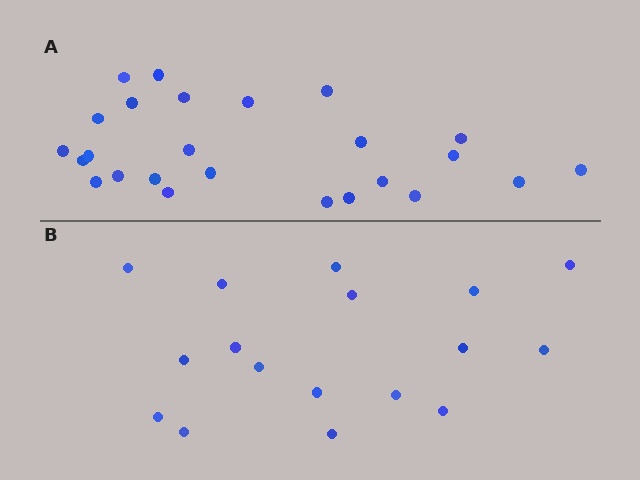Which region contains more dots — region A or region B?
Region A (the top region) has more dots.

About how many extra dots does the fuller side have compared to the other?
Region A has roughly 8 or so more dots than region B.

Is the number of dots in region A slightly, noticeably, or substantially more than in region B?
Region A has substantially more. The ratio is roughly 1.5 to 1.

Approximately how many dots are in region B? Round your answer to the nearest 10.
About 20 dots. (The exact count is 17, which rounds to 20.)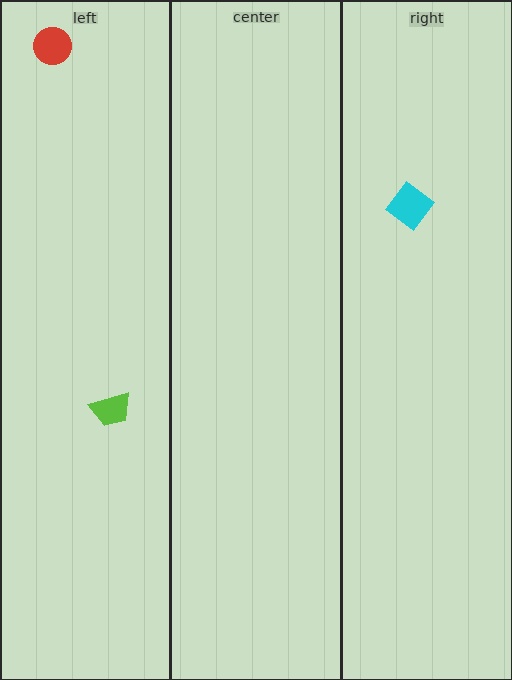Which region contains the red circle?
The left region.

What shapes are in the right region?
The cyan diamond.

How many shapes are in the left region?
2.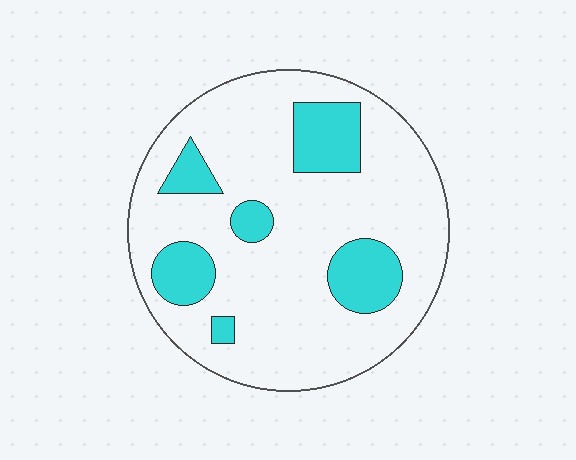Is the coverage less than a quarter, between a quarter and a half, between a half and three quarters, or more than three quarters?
Less than a quarter.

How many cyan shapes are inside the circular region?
6.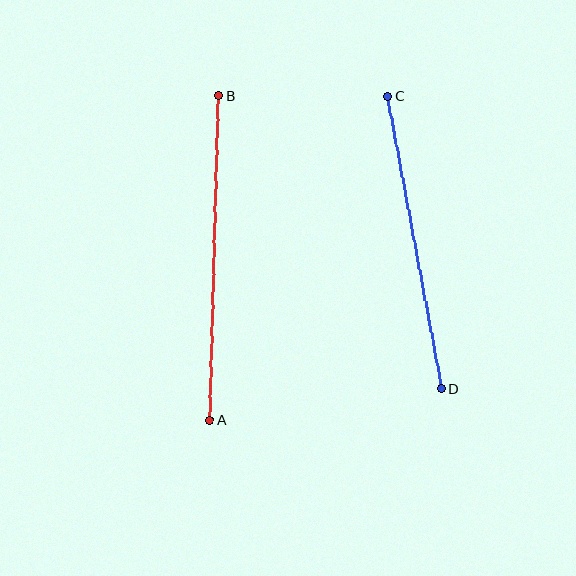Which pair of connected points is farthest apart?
Points A and B are farthest apart.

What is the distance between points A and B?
The distance is approximately 324 pixels.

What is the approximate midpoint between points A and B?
The midpoint is at approximately (214, 258) pixels.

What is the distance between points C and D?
The distance is approximately 297 pixels.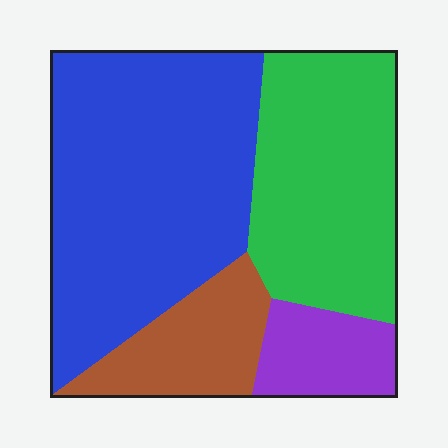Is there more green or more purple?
Green.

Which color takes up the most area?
Blue, at roughly 45%.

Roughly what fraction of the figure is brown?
Brown covers 14% of the figure.